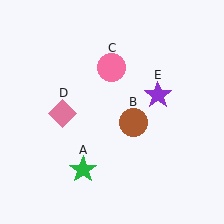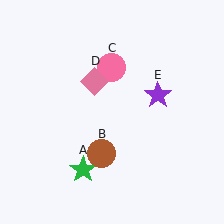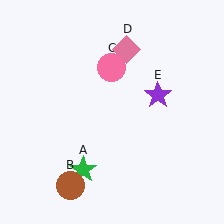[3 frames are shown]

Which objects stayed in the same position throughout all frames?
Green star (object A) and pink circle (object C) and purple star (object E) remained stationary.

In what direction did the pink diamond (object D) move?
The pink diamond (object D) moved up and to the right.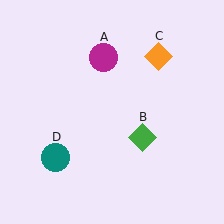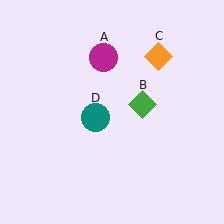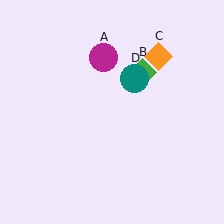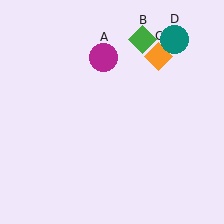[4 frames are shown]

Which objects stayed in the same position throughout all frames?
Magenta circle (object A) and orange diamond (object C) remained stationary.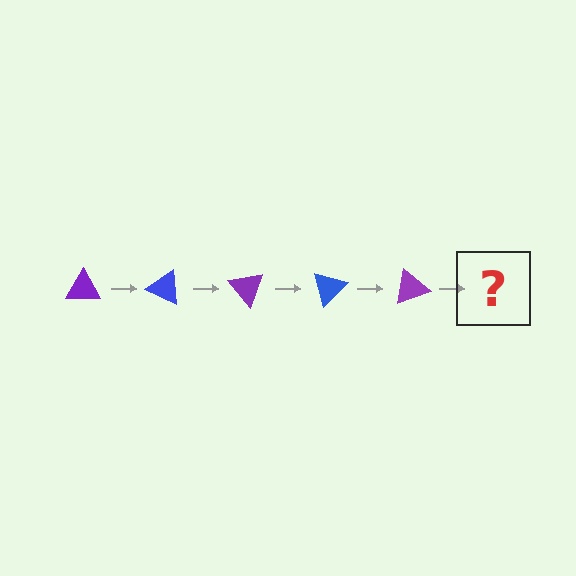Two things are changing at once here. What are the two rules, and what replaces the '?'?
The two rules are that it rotates 25 degrees each step and the color cycles through purple and blue. The '?' should be a blue triangle, rotated 125 degrees from the start.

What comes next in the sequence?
The next element should be a blue triangle, rotated 125 degrees from the start.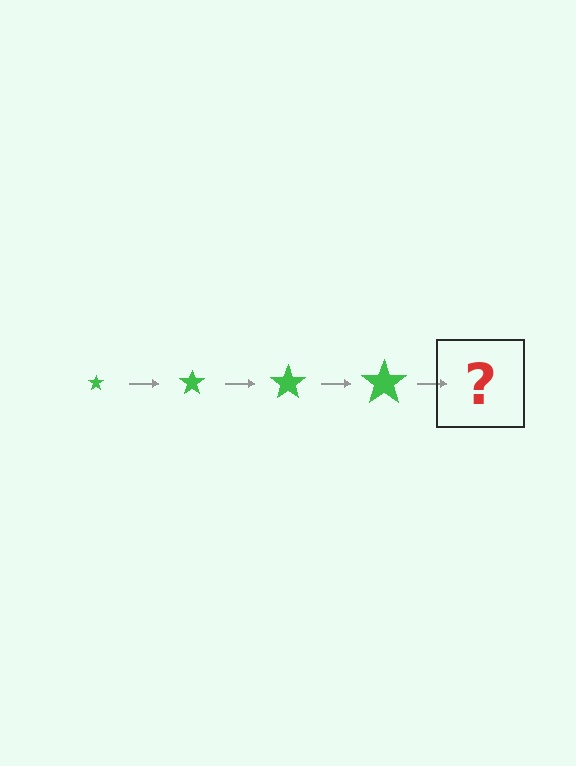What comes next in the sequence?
The next element should be a green star, larger than the previous one.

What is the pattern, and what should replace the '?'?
The pattern is that the star gets progressively larger each step. The '?' should be a green star, larger than the previous one.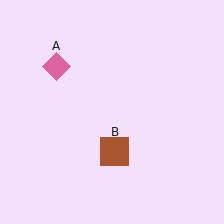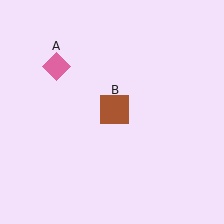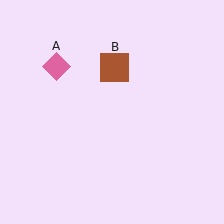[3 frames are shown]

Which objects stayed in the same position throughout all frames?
Pink diamond (object A) remained stationary.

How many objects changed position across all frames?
1 object changed position: brown square (object B).